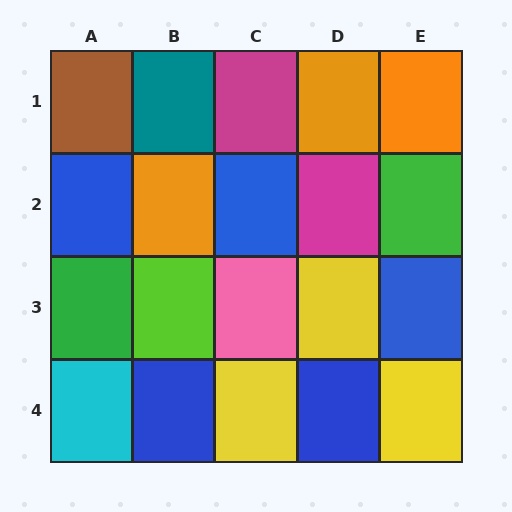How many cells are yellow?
3 cells are yellow.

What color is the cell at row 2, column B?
Orange.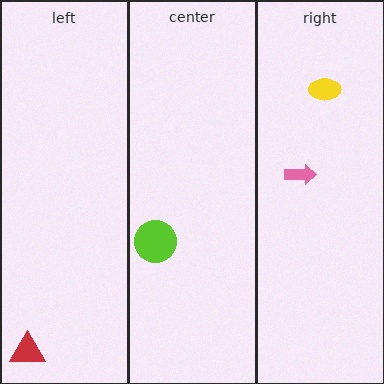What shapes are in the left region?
The red triangle.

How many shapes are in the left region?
1.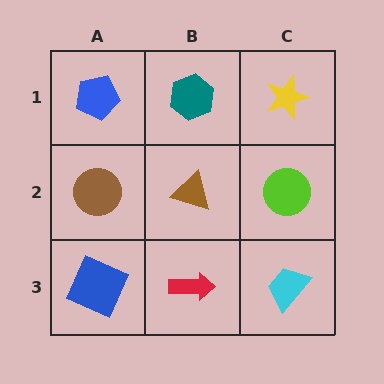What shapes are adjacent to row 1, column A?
A brown circle (row 2, column A), a teal hexagon (row 1, column B).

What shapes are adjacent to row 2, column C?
A yellow star (row 1, column C), a cyan trapezoid (row 3, column C), a brown triangle (row 2, column B).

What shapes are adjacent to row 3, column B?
A brown triangle (row 2, column B), a blue square (row 3, column A), a cyan trapezoid (row 3, column C).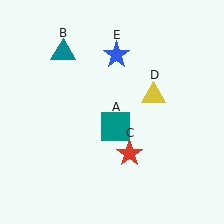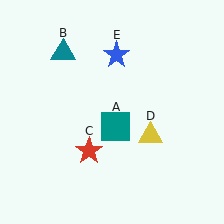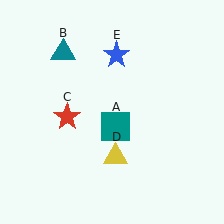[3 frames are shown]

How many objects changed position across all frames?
2 objects changed position: red star (object C), yellow triangle (object D).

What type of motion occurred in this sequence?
The red star (object C), yellow triangle (object D) rotated clockwise around the center of the scene.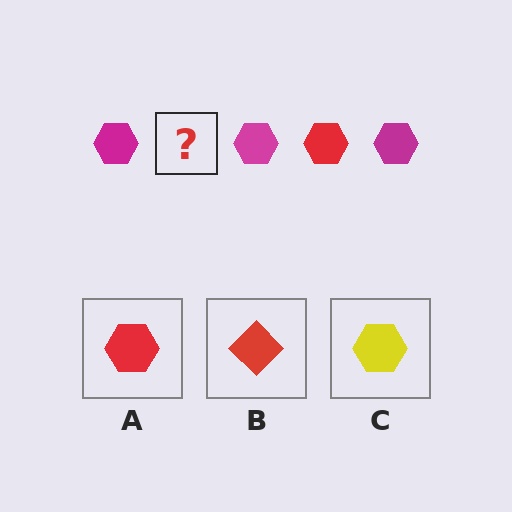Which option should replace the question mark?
Option A.